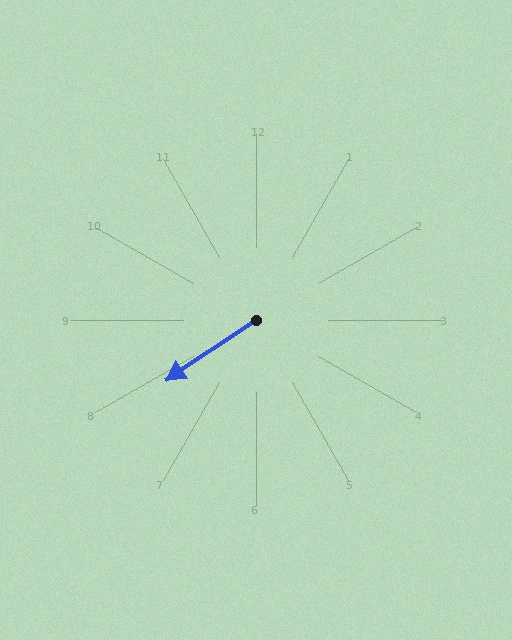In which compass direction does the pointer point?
Southwest.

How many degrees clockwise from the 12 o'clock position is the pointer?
Approximately 236 degrees.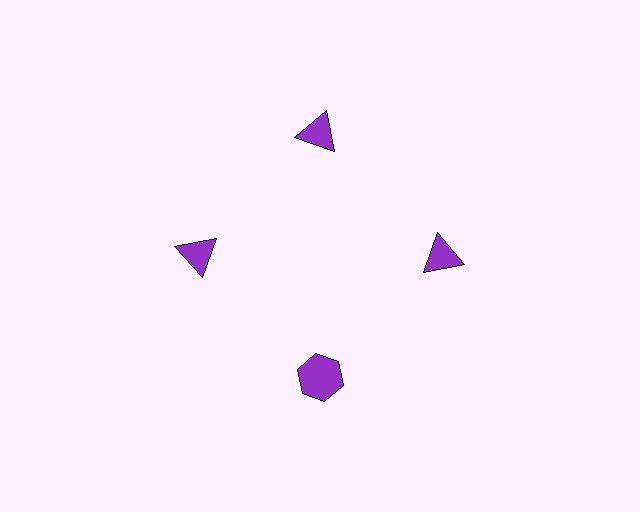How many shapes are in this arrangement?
There are 4 shapes arranged in a ring pattern.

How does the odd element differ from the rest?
It has a different shape: hexagon instead of triangle.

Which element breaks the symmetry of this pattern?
The purple hexagon at roughly the 6 o'clock position breaks the symmetry. All other shapes are purple triangles.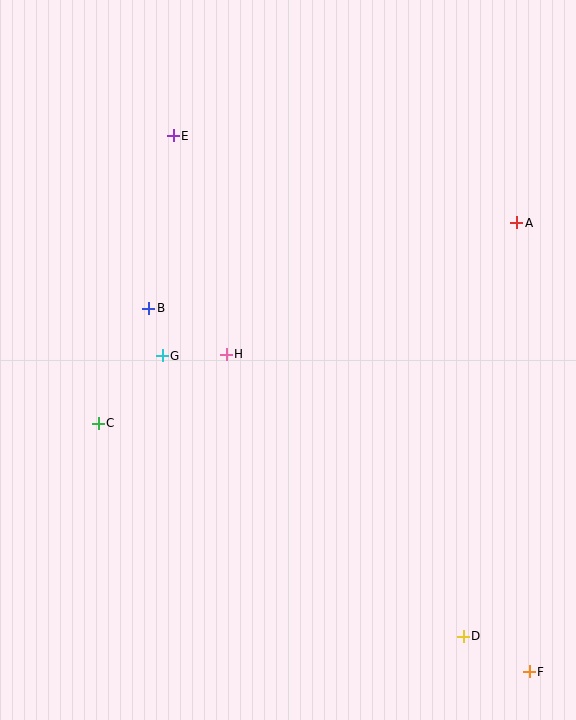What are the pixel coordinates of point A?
Point A is at (517, 223).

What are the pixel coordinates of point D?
Point D is at (463, 636).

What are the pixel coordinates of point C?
Point C is at (98, 423).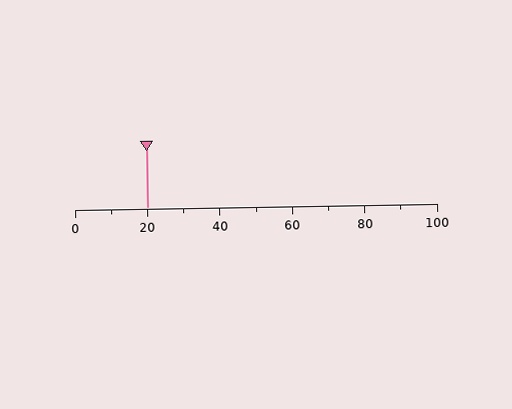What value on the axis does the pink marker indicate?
The marker indicates approximately 20.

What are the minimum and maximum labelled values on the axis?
The axis runs from 0 to 100.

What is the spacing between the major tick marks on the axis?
The major ticks are spaced 20 apart.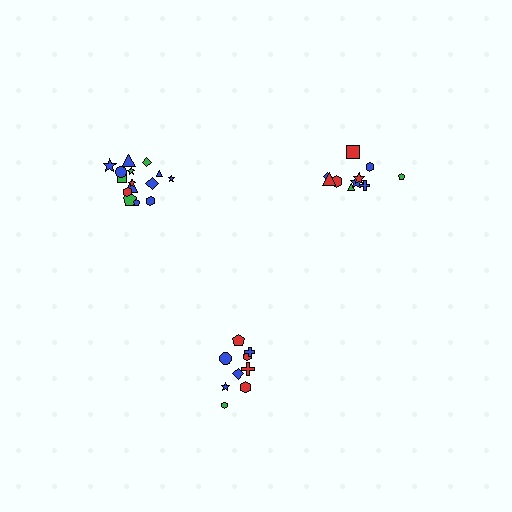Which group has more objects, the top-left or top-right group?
The top-left group.